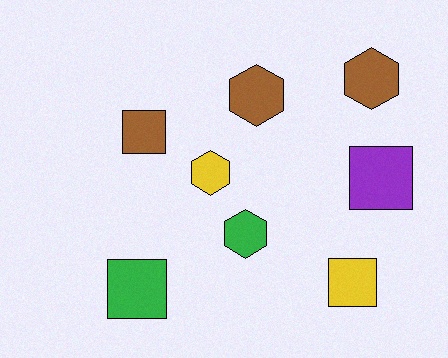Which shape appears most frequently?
Hexagon, with 4 objects.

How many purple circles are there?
There are no purple circles.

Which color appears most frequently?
Brown, with 3 objects.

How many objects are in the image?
There are 8 objects.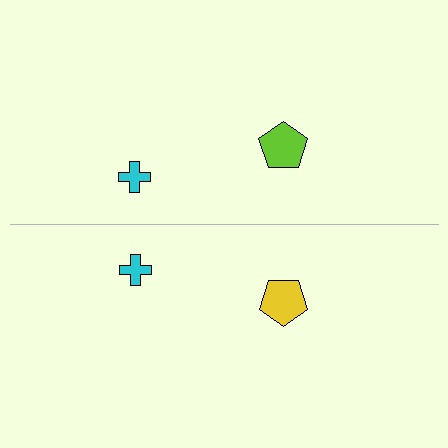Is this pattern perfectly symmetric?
No, the pattern is not perfectly symmetric. The yellow pentagon on the bottom side breaks the symmetry — its mirror counterpart is lime.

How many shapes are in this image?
There are 4 shapes in this image.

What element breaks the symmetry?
The yellow pentagon on the bottom side breaks the symmetry — its mirror counterpart is lime.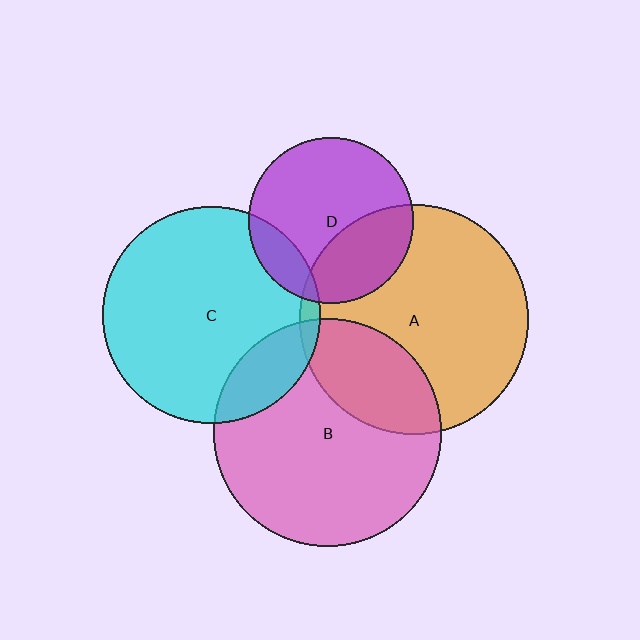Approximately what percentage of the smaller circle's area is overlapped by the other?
Approximately 30%.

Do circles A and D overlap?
Yes.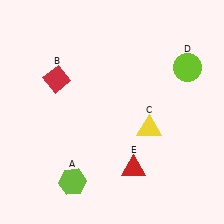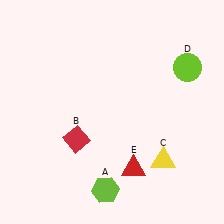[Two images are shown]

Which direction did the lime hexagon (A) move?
The lime hexagon (A) moved right.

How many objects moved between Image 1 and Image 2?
3 objects moved between the two images.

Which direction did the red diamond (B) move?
The red diamond (B) moved down.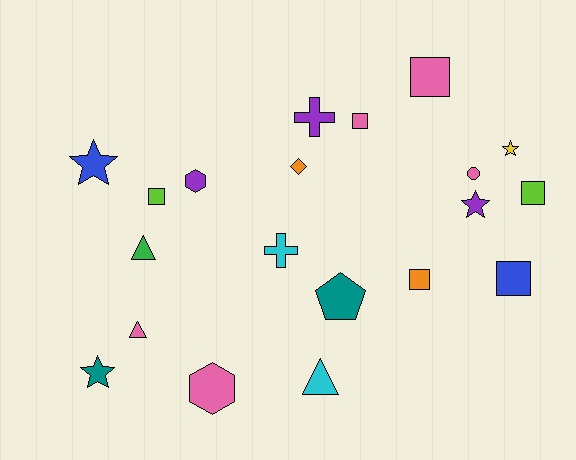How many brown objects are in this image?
There are no brown objects.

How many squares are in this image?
There are 6 squares.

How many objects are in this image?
There are 20 objects.